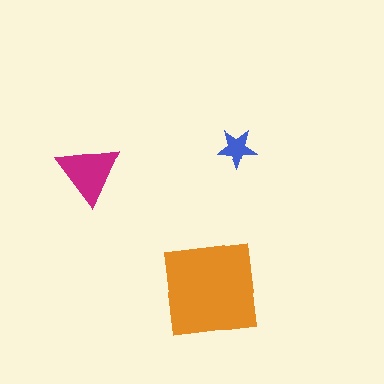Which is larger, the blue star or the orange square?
The orange square.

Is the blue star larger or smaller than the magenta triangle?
Smaller.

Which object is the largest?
The orange square.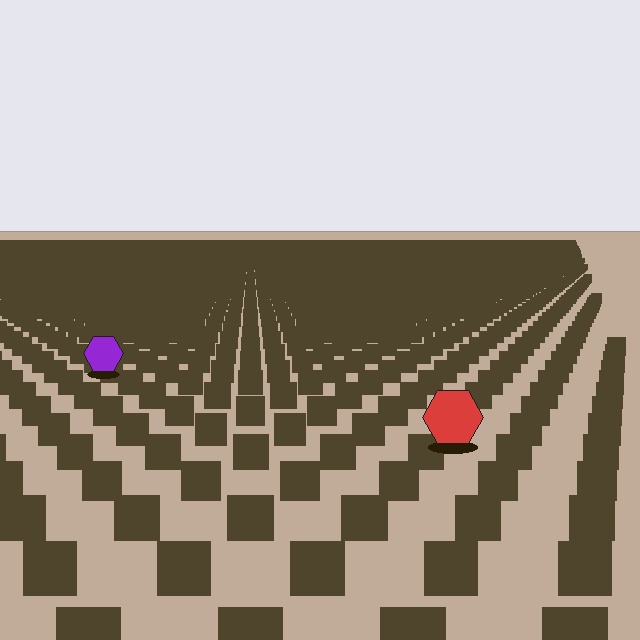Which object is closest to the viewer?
The red hexagon is closest. The texture marks near it are larger and more spread out.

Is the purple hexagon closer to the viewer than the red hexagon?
No. The red hexagon is closer — you can tell from the texture gradient: the ground texture is coarser near it.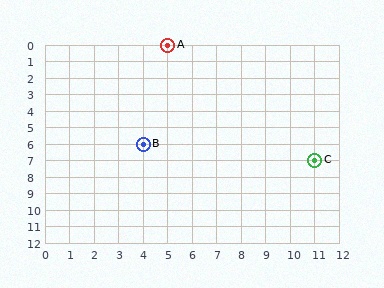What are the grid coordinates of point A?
Point A is at grid coordinates (5, 0).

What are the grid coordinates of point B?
Point B is at grid coordinates (4, 6).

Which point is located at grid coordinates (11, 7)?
Point C is at (11, 7).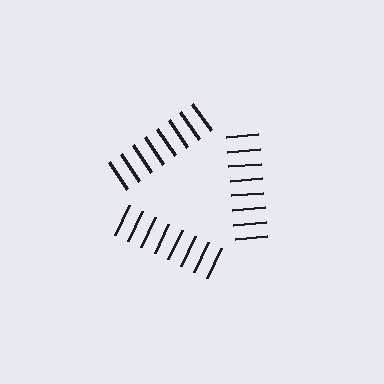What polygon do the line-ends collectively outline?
An illusory triangle — the line segments terminate on its edges but no continuous stroke is drawn.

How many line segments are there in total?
24 — 8 along each of the 3 edges.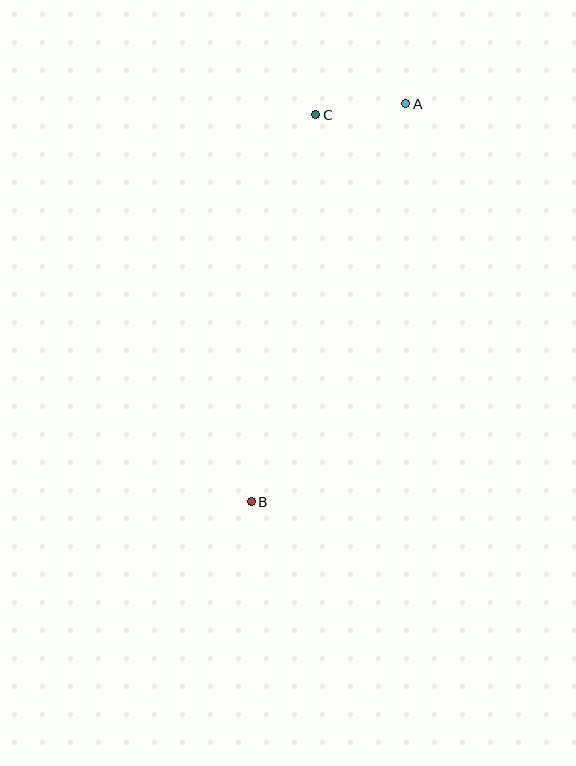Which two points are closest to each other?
Points A and C are closest to each other.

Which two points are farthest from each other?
Points A and B are farthest from each other.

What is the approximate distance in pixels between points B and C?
The distance between B and C is approximately 392 pixels.